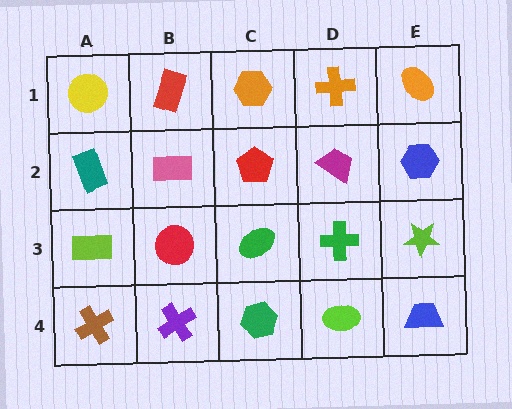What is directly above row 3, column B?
A pink rectangle.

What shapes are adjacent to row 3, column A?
A teal rectangle (row 2, column A), a brown cross (row 4, column A), a red circle (row 3, column B).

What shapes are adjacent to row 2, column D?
An orange cross (row 1, column D), a green cross (row 3, column D), a red pentagon (row 2, column C), a blue hexagon (row 2, column E).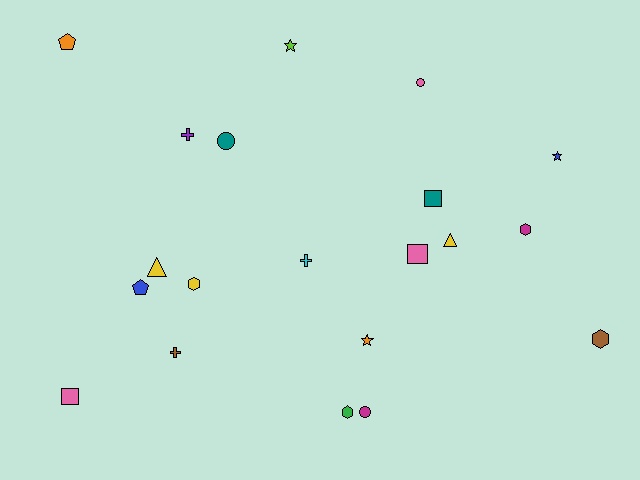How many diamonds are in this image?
There are no diamonds.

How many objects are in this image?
There are 20 objects.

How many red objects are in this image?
There are no red objects.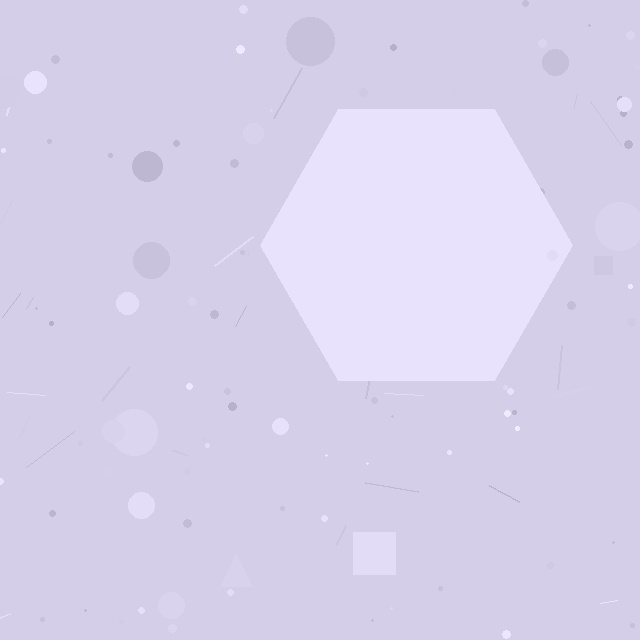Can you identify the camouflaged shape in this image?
The camouflaged shape is a hexagon.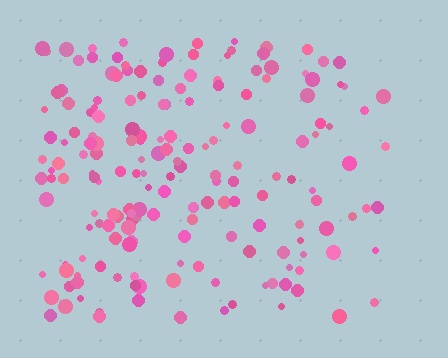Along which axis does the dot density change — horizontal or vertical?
Horizontal.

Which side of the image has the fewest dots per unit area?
The right.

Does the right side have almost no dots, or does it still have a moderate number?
Still a moderate number, just noticeably fewer than the left.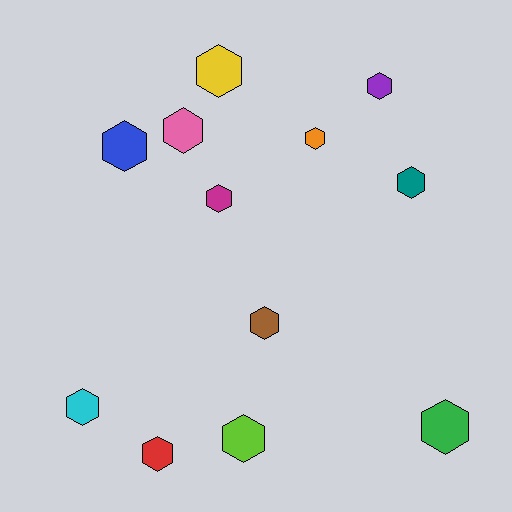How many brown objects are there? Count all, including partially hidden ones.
There is 1 brown object.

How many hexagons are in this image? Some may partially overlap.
There are 12 hexagons.